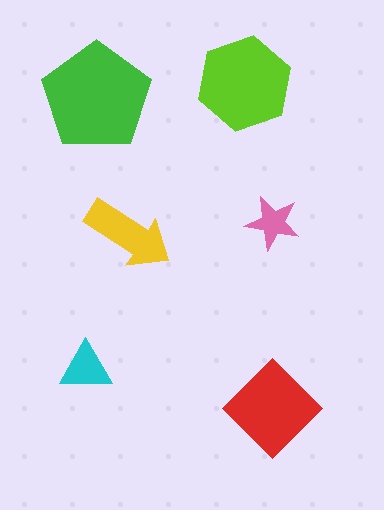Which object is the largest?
The green pentagon.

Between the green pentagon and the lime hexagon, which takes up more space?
The green pentagon.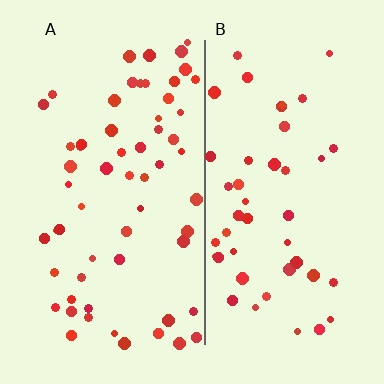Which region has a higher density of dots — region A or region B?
A (the left).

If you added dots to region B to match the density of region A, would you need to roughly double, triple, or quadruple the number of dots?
Approximately double.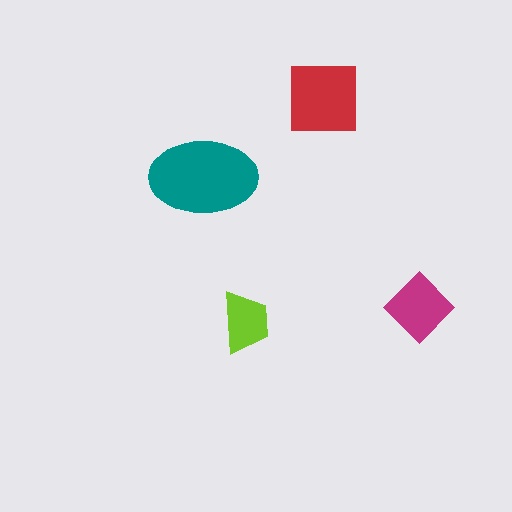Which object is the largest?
The teal ellipse.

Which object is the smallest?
The lime trapezoid.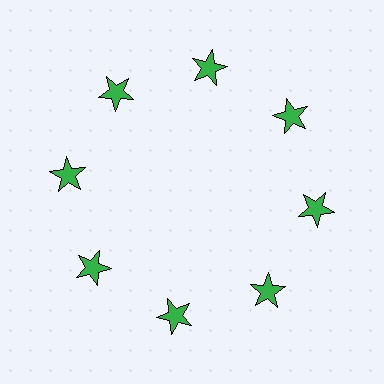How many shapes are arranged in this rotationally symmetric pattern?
There are 8 shapes, arranged in 8 groups of 1.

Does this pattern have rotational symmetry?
Yes, this pattern has 8-fold rotational symmetry. It looks the same after rotating 45 degrees around the center.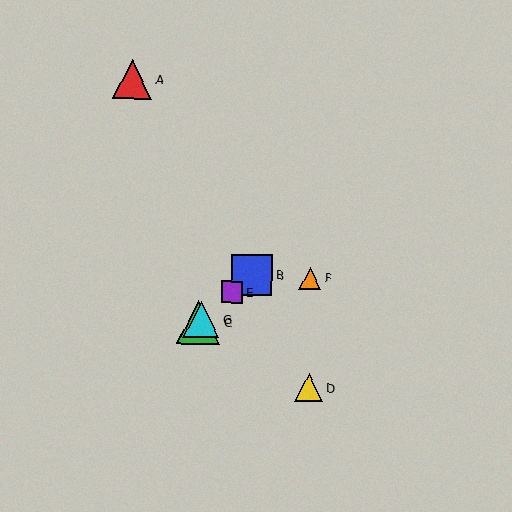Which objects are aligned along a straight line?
Objects B, C, E, G are aligned along a straight line.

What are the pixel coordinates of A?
Object A is at (132, 80).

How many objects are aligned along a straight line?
4 objects (B, C, E, G) are aligned along a straight line.